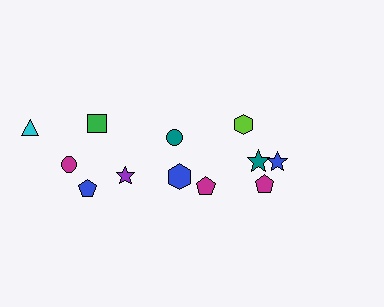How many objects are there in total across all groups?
There are 12 objects.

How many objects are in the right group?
There are 5 objects.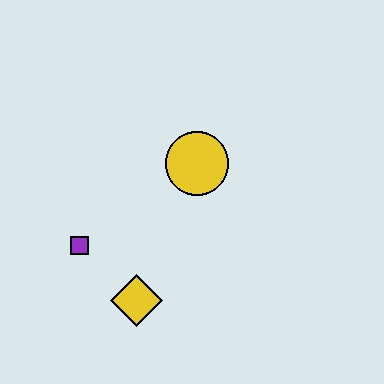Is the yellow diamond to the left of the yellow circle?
Yes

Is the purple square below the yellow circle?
Yes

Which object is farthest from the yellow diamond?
The yellow circle is farthest from the yellow diamond.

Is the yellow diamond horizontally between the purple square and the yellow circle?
Yes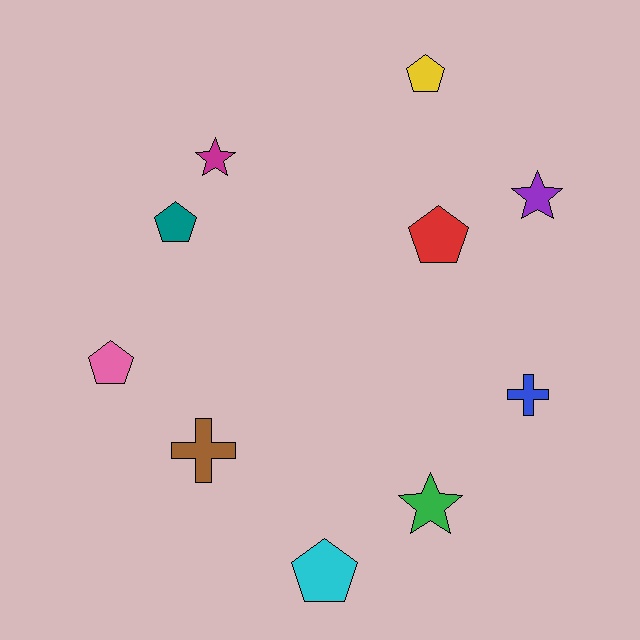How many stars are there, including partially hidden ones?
There are 3 stars.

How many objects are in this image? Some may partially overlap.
There are 10 objects.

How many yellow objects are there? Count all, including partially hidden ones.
There is 1 yellow object.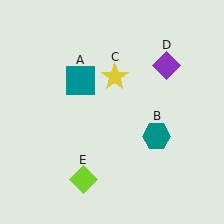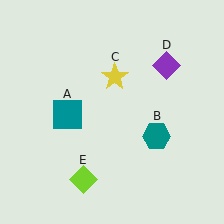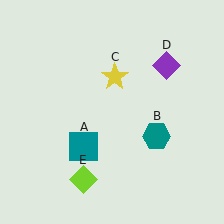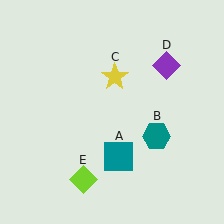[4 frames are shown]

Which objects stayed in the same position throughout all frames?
Teal hexagon (object B) and yellow star (object C) and purple diamond (object D) and lime diamond (object E) remained stationary.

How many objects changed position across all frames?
1 object changed position: teal square (object A).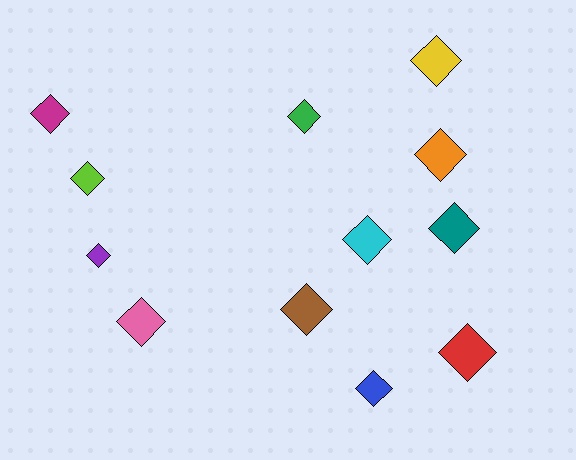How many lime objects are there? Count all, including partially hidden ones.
There is 1 lime object.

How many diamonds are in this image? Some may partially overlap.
There are 12 diamonds.